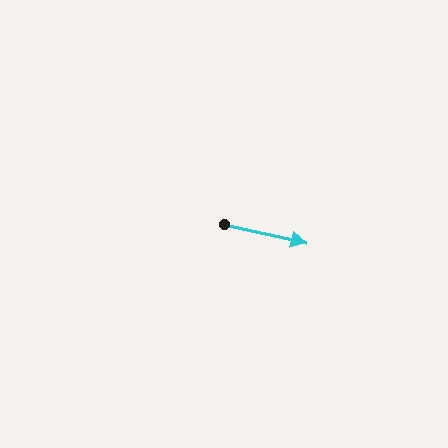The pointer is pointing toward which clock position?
Roughly 3 o'clock.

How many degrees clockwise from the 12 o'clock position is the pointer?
Approximately 103 degrees.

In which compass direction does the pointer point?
East.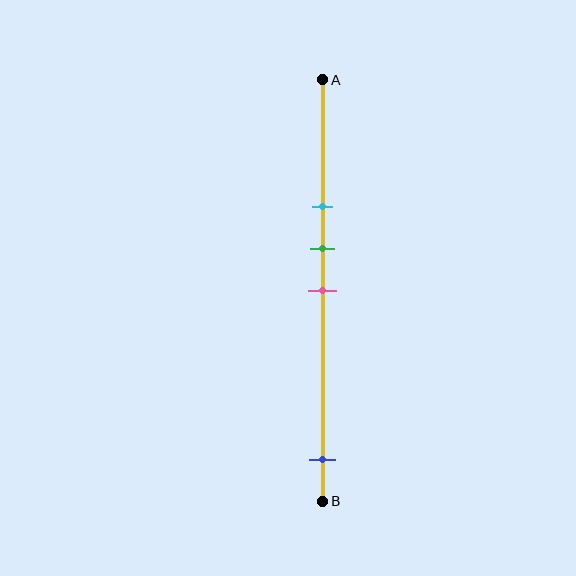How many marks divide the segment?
There are 4 marks dividing the segment.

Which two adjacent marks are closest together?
The green and pink marks are the closest adjacent pair.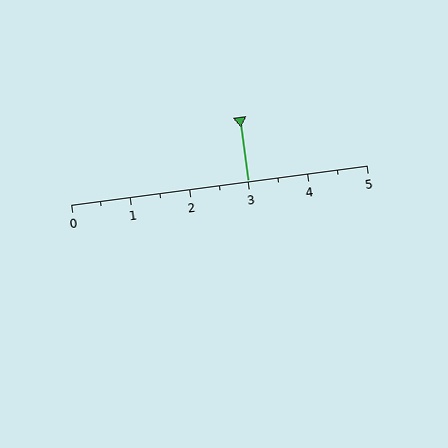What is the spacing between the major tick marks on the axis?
The major ticks are spaced 1 apart.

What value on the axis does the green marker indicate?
The marker indicates approximately 3.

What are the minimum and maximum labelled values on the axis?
The axis runs from 0 to 5.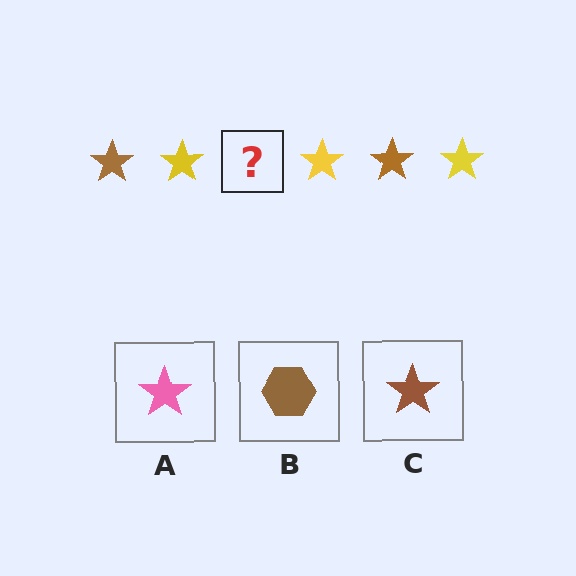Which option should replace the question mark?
Option C.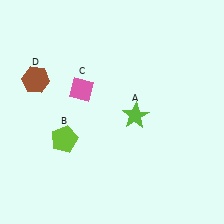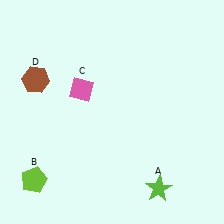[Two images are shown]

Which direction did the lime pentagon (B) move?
The lime pentagon (B) moved down.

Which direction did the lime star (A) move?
The lime star (A) moved down.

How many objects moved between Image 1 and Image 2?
2 objects moved between the two images.